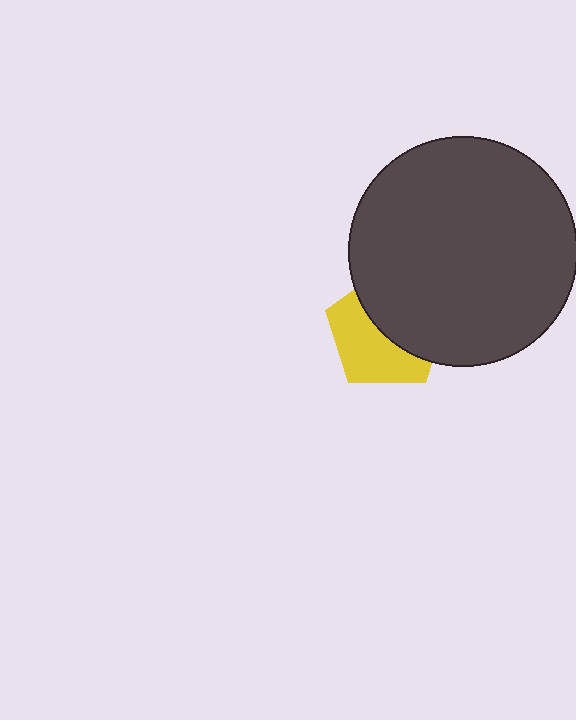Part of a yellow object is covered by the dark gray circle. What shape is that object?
It is a pentagon.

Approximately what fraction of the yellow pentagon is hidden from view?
Roughly 50% of the yellow pentagon is hidden behind the dark gray circle.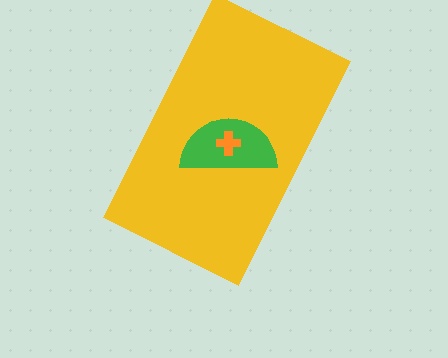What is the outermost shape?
The yellow rectangle.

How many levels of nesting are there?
3.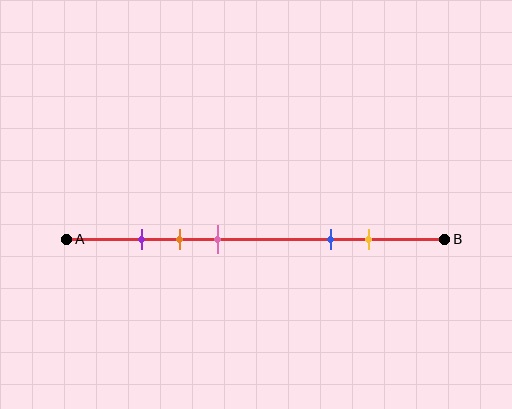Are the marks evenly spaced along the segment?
No, the marks are not evenly spaced.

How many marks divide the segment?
There are 5 marks dividing the segment.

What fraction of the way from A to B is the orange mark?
The orange mark is approximately 30% (0.3) of the way from A to B.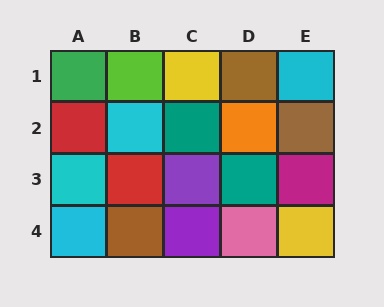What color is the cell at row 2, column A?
Red.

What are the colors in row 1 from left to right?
Green, lime, yellow, brown, cyan.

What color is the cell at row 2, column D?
Orange.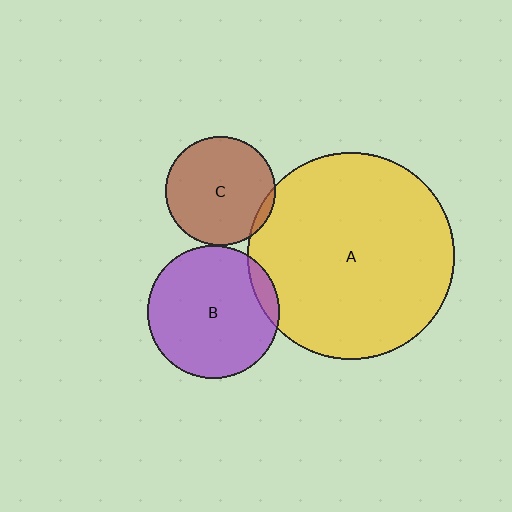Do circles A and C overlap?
Yes.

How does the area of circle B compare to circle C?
Approximately 1.5 times.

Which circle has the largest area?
Circle A (yellow).